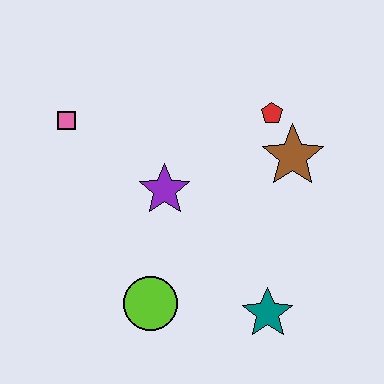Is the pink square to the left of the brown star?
Yes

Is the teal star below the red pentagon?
Yes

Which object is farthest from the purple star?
The teal star is farthest from the purple star.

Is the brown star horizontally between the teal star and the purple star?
No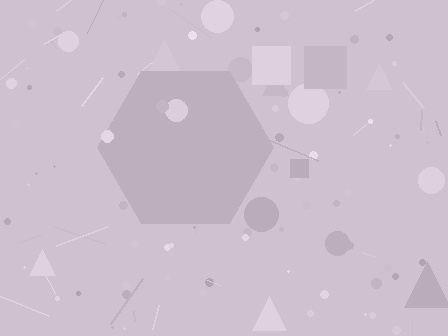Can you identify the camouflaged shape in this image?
The camouflaged shape is a hexagon.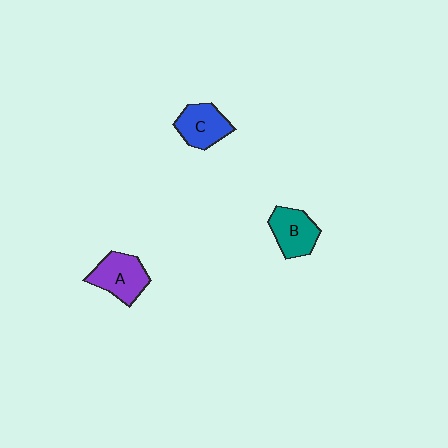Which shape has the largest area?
Shape A (purple).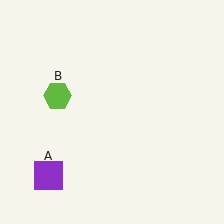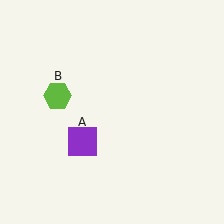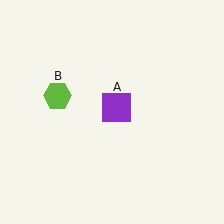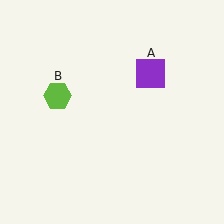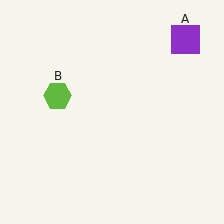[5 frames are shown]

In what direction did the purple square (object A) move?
The purple square (object A) moved up and to the right.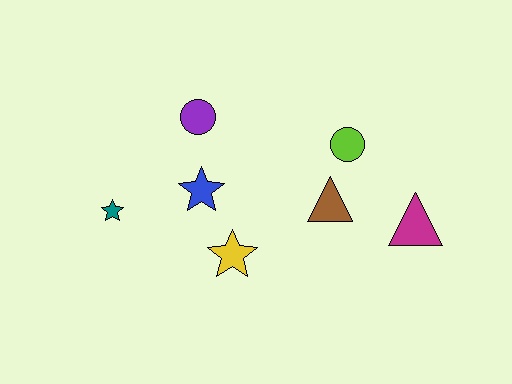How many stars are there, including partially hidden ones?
There are 3 stars.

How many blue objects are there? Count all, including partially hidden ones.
There is 1 blue object.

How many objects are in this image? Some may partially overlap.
There are 7 objects.